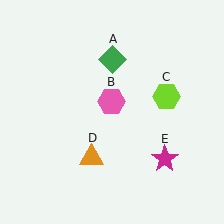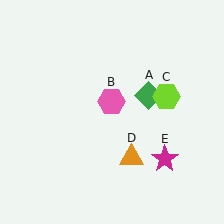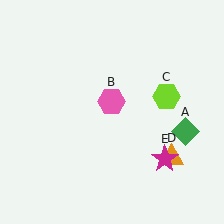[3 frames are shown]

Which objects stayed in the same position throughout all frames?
Pink hexagon (object B) and lime hexagon (object C) and magenta star (object E) remained stationary.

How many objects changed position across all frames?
2 objects changed position: green diamond (object A), orange triangle (object D).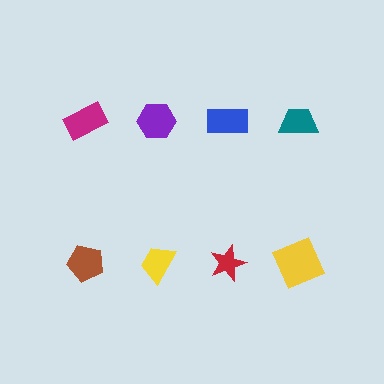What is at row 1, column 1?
A magenta rectangle.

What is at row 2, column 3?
A red star.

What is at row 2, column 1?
A brown pentagon.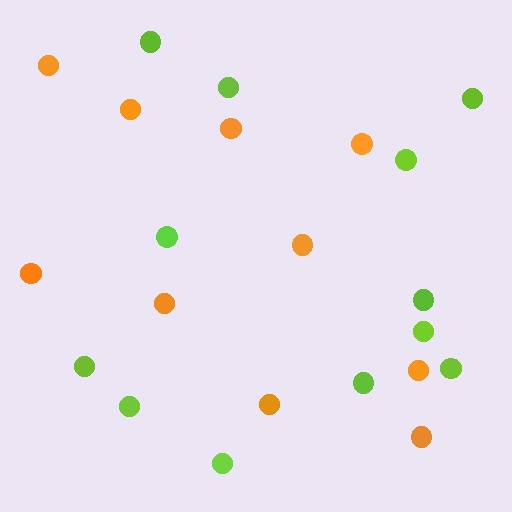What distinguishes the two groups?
There are 2 groups: one group of orange circles (10) and one group of lime circles (12).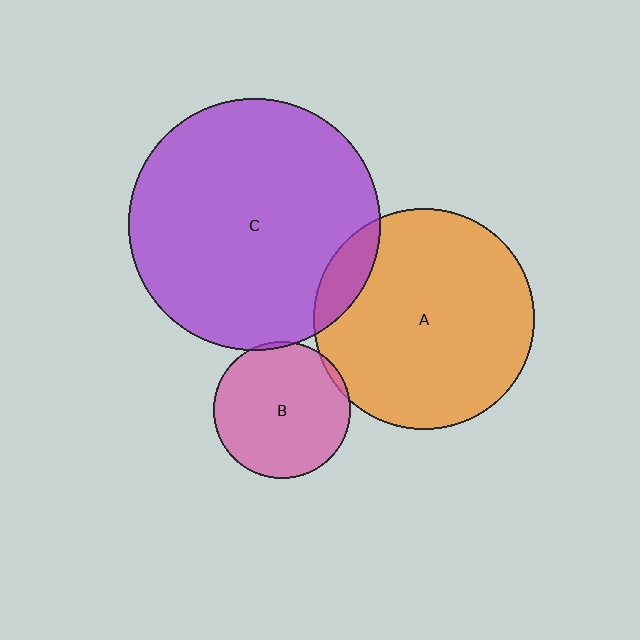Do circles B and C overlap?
Yes.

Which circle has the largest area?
Circle C (purple).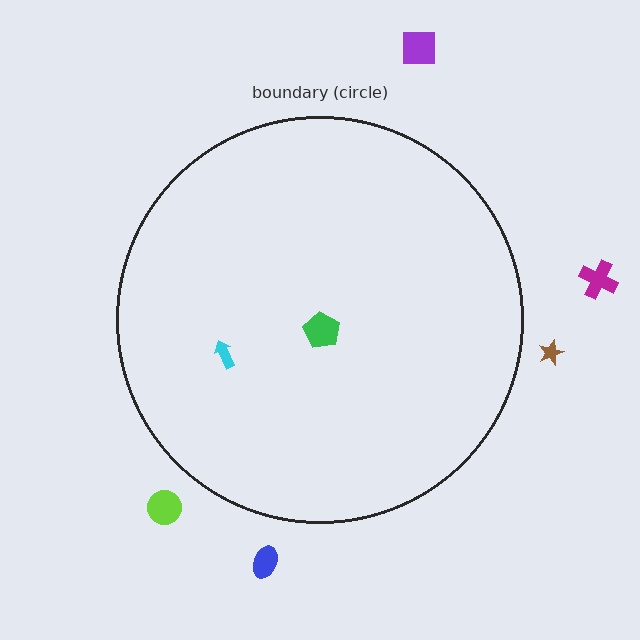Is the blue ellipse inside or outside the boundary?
Outside.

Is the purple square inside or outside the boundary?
Outside.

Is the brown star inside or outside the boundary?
Outside.